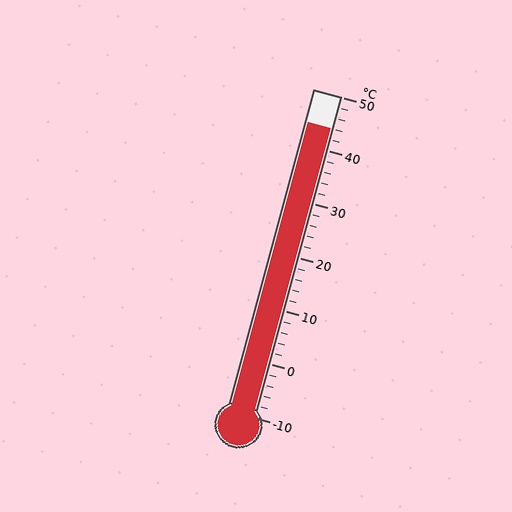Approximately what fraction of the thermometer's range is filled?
The thermometer is filled to approximately 90% of its range.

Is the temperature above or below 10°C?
The temperature is above 10°C.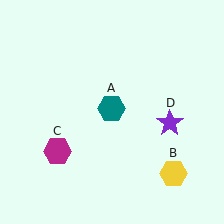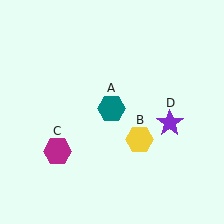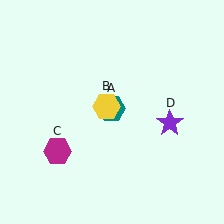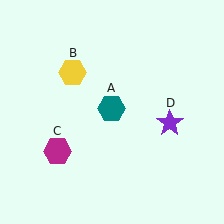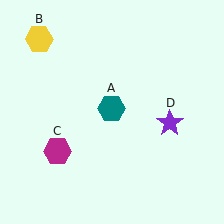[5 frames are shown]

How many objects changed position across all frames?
1 object changed position: yellow hexagon (object B).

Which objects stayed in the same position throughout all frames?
Teal hexagon (object A) and magenta hexagon (object C) and purple star (object D) remained stationary.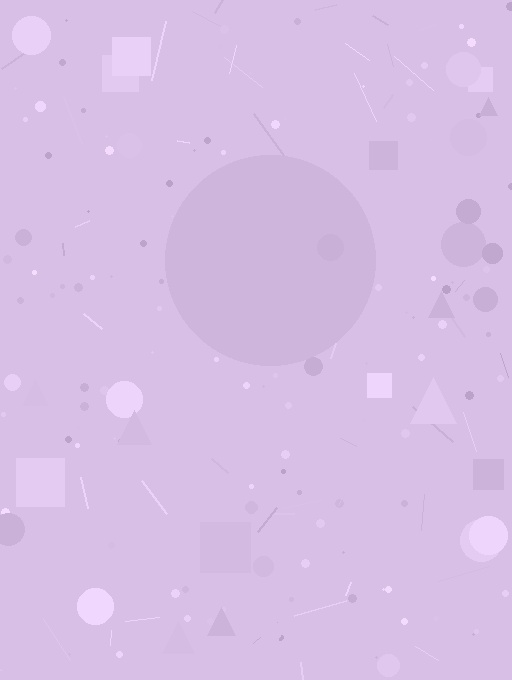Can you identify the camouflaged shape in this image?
The camouflaged shape is a circle.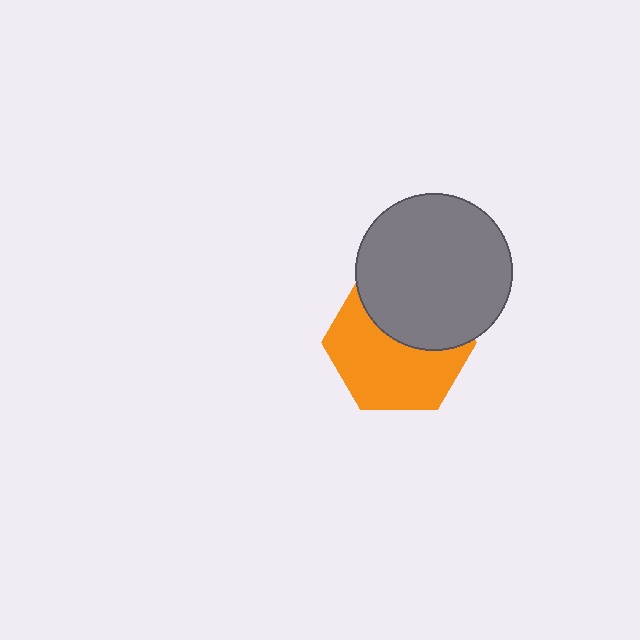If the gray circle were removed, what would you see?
You would see the complete orange hexagon.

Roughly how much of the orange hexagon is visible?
About half of it is visible (roughly 59%).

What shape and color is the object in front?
The object in front is a gray circle.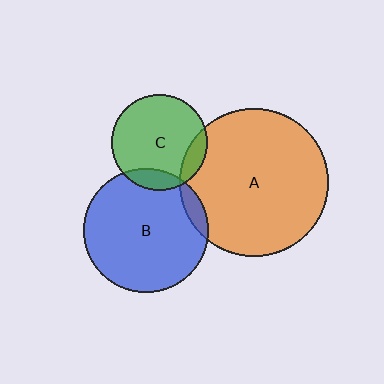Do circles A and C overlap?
Yes.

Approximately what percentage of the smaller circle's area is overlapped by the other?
Approximately 15%.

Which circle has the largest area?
Circle A (orange).